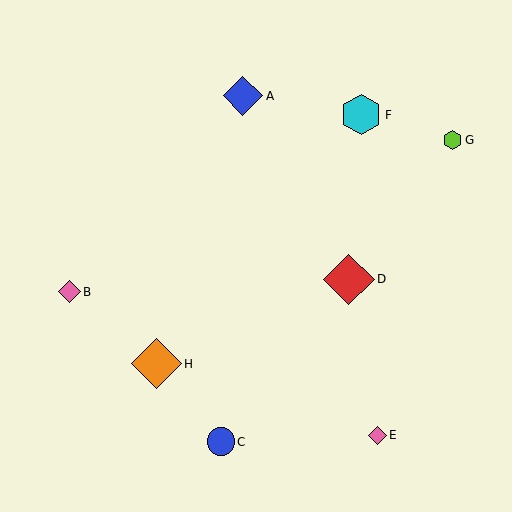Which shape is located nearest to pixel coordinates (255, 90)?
The blue diamond (labeled A) at (243, 96) is nearest to that location.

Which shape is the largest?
The red diamond (labeled D) is the largest.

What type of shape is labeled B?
Shape B is a pink diamond.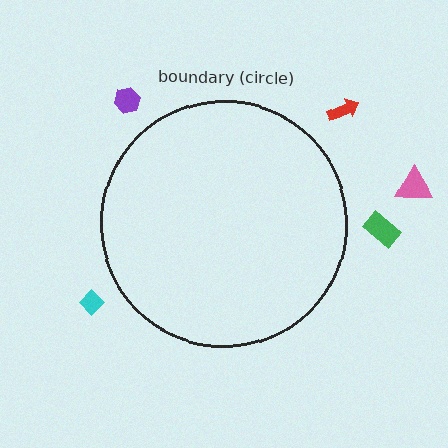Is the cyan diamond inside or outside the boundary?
Outside.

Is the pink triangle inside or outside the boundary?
Outside.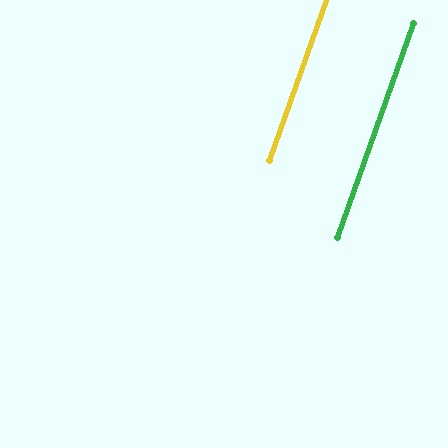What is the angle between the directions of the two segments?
Approximately 0 degrees.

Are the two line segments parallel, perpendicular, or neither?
Parallel — their directions differ by only 0.2°.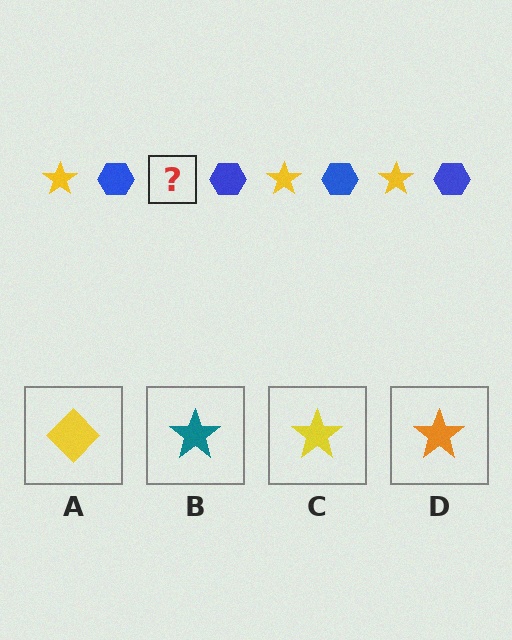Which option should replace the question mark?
Option C.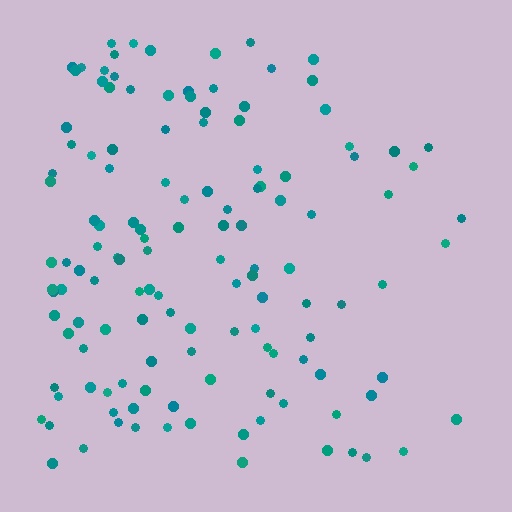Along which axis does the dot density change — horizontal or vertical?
Horizontal.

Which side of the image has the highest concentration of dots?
The left.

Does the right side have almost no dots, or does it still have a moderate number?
Still a moderate number, just noticeably fewer than the left.